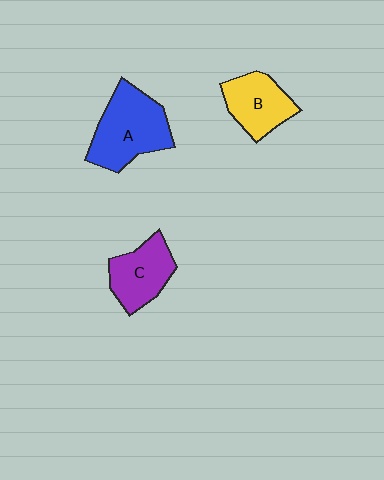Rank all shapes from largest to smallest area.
From largest to smallest: A (blue), C (purple), B (yellow).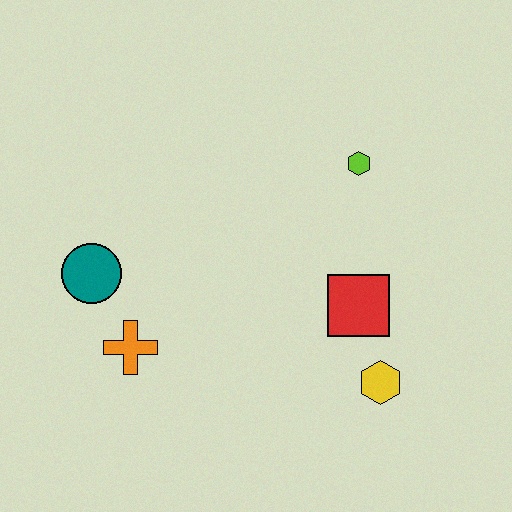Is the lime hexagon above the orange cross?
Yes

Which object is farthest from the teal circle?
The yellow hexagon is farthest from the teal circle.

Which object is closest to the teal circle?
The orange cross is closest to the teal circle.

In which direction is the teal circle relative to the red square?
The teal circle is to the left of the red square.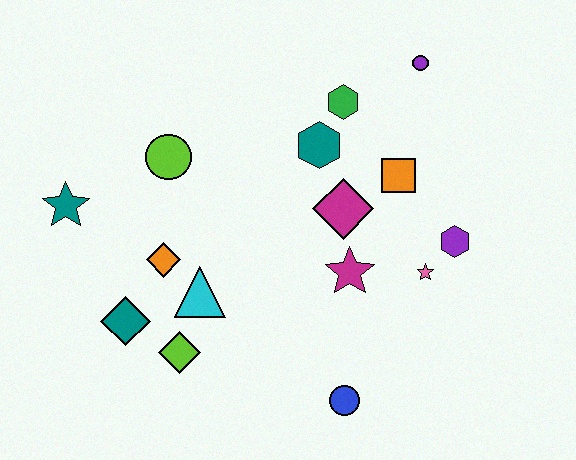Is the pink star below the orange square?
Yes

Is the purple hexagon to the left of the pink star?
No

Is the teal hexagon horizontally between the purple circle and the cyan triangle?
Yes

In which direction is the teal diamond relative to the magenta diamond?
The teal diamond is to the left of the magenta diamond.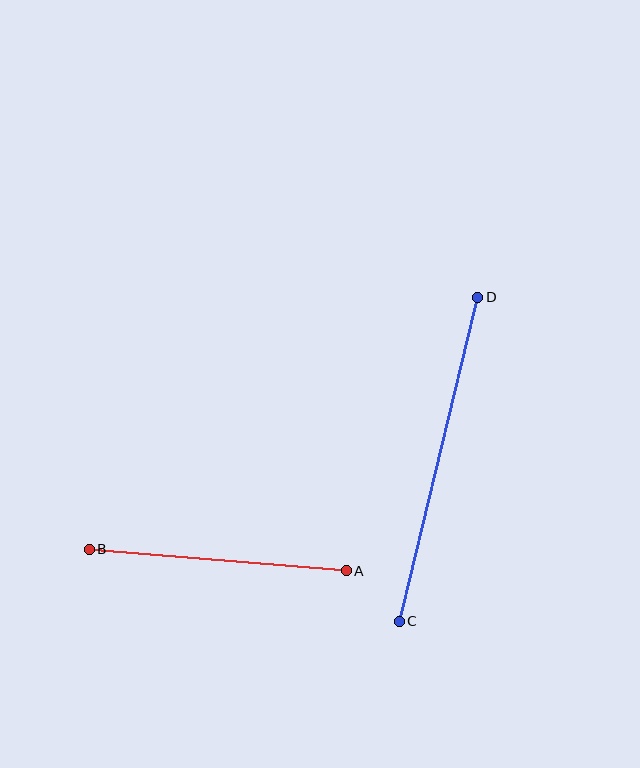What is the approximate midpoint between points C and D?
The midpoint is at approximately (439, 459) pixels.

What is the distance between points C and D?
The distance is approximately 333 pixels.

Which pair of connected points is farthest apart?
Points C and D are farthest apart.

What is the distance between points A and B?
The distance is approximately 258 pixels.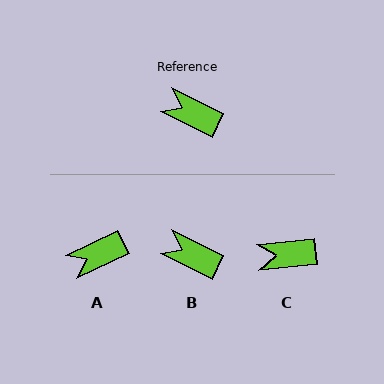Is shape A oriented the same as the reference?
No, it is off by about 52 degrees.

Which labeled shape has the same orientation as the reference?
B.